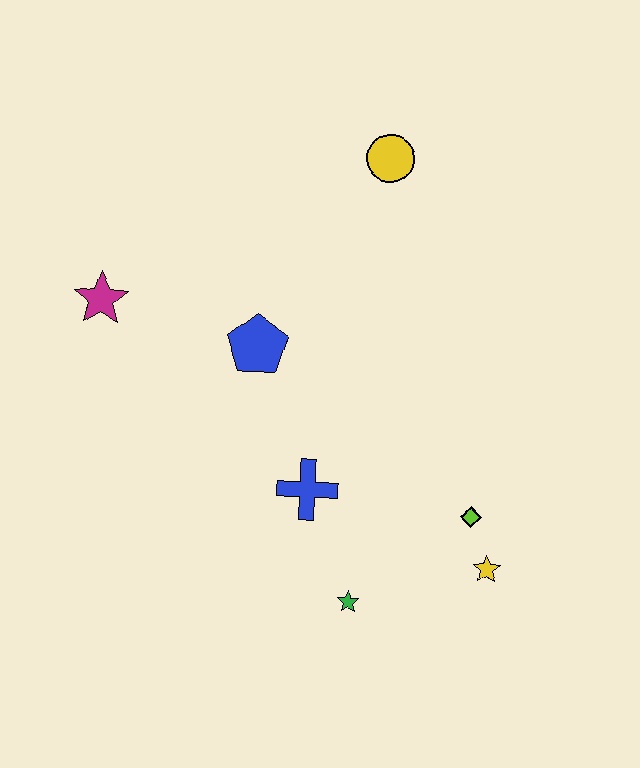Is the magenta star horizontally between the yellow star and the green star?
No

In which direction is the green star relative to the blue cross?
The green star is below the blue cross.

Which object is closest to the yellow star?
The lime diamond is closest to the yellow star.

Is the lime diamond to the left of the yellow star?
Yes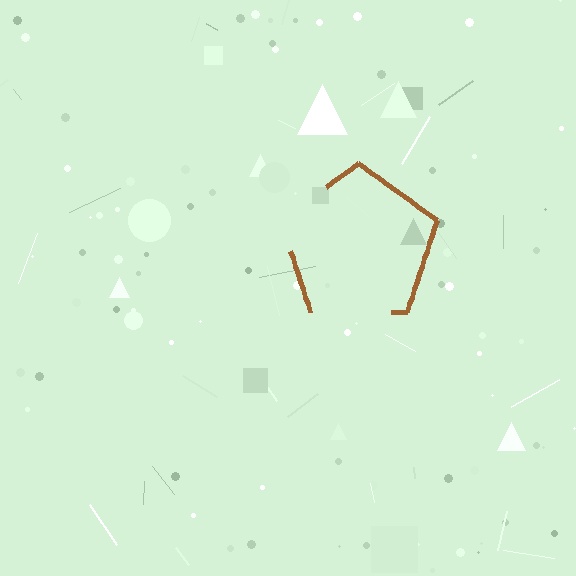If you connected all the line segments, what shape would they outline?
They would outline a pentagon.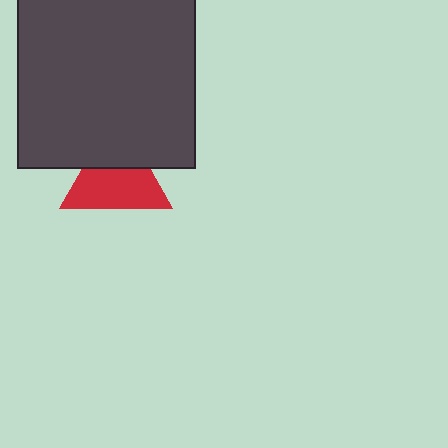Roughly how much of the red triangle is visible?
About half of it is visible (roughly 64%).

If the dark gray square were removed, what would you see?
You would see the complete red triangle.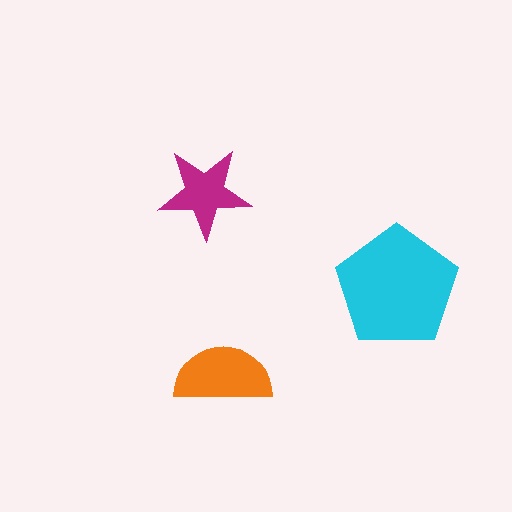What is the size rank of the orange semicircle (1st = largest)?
2nd.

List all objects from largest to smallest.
The cyan pentagon, the orange semicircle, the magenta star.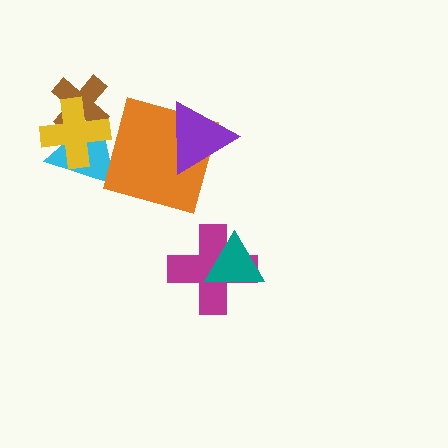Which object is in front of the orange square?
The purple triangle is in front of the orange square.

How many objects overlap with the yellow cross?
2 objects overlap with the yellow cross.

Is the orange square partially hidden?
Yes, it is partially covered by another shape.